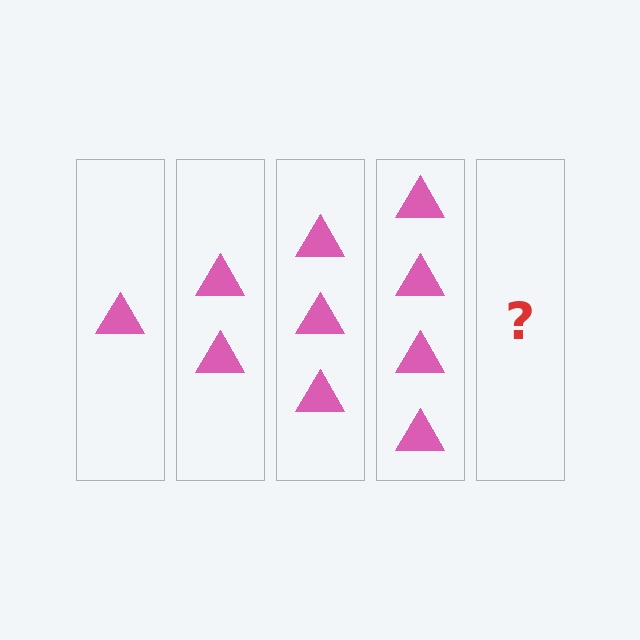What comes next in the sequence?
The next element should be 5 triangles.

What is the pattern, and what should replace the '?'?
The pattern is that each step adds one more triangle. The '?' should be 5 triangles.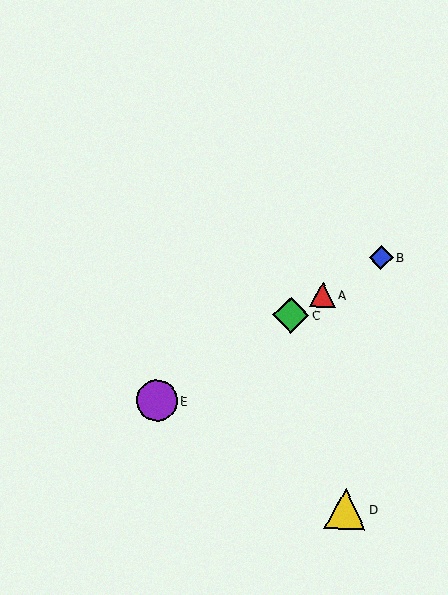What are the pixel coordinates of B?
Object B is at (381, 257).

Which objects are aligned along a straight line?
Objects A, B, C, E are aligned along a straight line.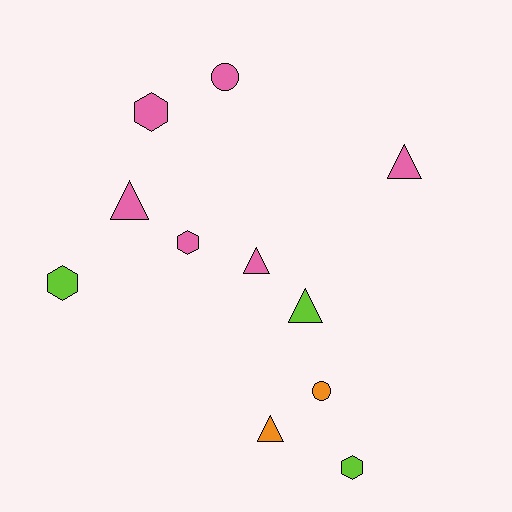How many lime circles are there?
There are no lime circles.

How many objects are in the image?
There are 11 objects.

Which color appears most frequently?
Pink, with 6 objects.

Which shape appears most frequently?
Triangle, with 5 objects.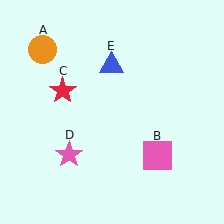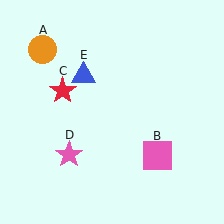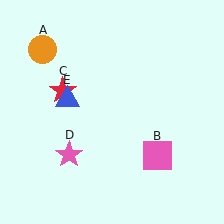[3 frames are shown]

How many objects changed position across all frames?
1 object changed position: blue triangle (object E).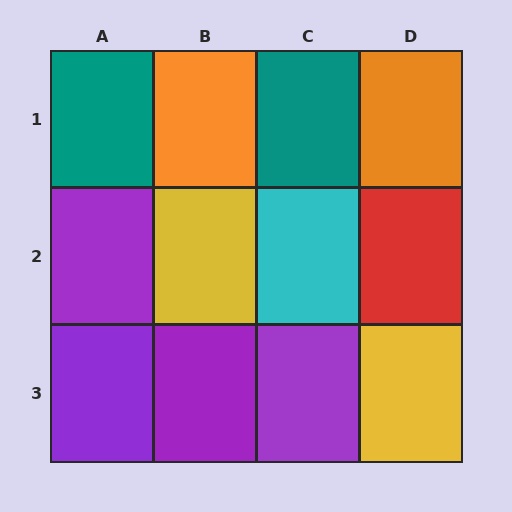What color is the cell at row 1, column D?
Orange.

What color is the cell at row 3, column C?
Purple.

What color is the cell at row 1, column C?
Teal.